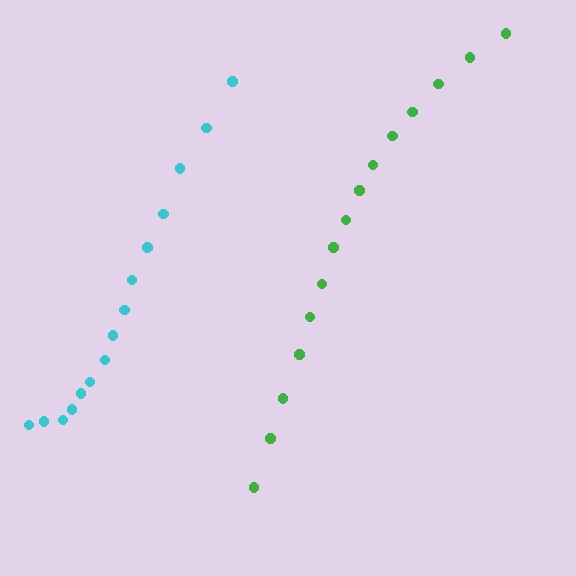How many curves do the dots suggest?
There are 2 distinct paths.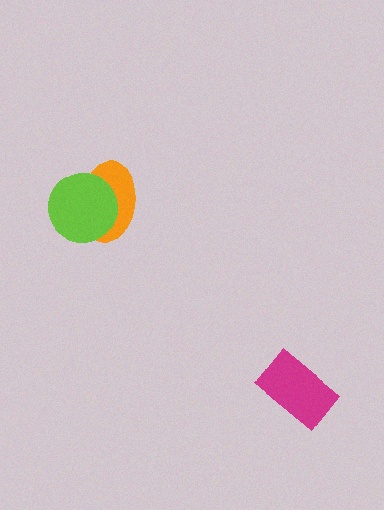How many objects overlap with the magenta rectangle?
0 objects overlap with the magenta rectangle.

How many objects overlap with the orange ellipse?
1 object overlaps with the orange ellipse.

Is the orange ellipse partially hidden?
Yes, it is partially covered by another shape.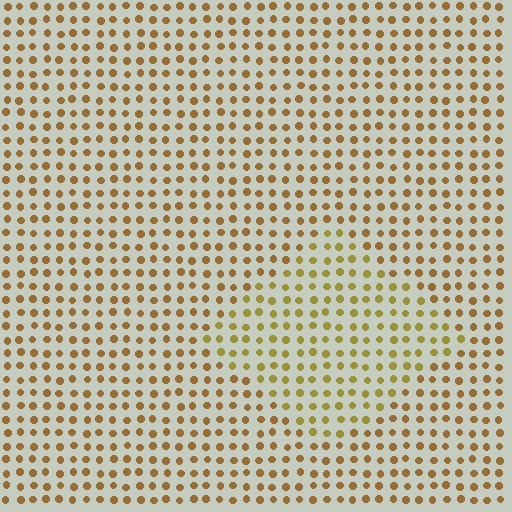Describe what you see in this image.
The image is filled with small brown elements in a uniform arrangement. A diamond-shaped region is visible where the elements are tinted to a slightly different hue, forming a subtle color boundary.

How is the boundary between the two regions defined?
The boundary is defined purely by a slight shift in hue (about 22 degrees). Spacing, size, and orientation are identical on both sides.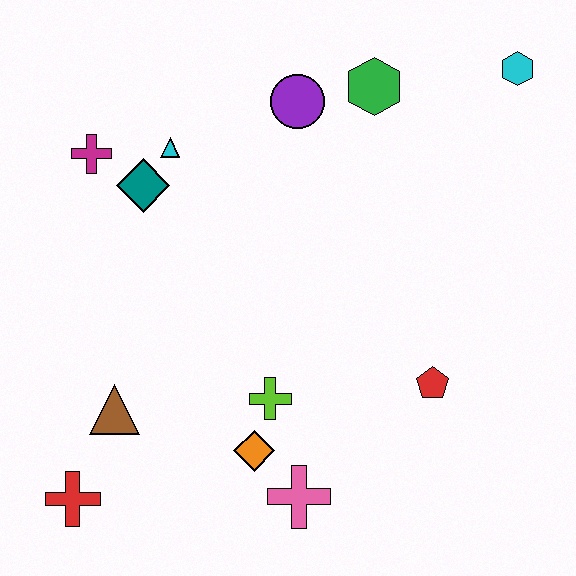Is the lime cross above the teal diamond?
No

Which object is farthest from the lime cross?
The cyan hexagon is farthest from the lime cross.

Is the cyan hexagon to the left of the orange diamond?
No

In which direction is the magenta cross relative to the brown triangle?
The magenta cross is above the brown triangle.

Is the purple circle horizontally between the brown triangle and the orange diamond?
No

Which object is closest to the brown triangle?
The red cross is closest to the brown triangle.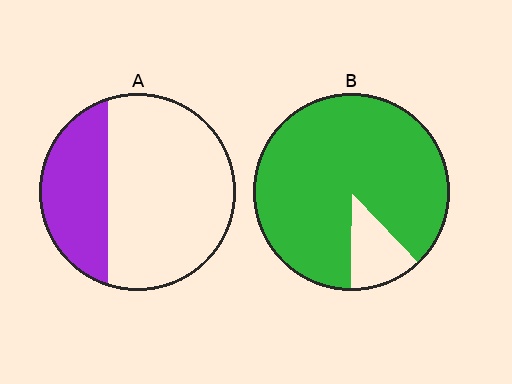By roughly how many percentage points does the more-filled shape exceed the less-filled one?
By roughly 55 percentage points (B over A).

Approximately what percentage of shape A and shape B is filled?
A is approximately 30% and B is approximately 90%.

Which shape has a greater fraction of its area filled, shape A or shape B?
Shape B.